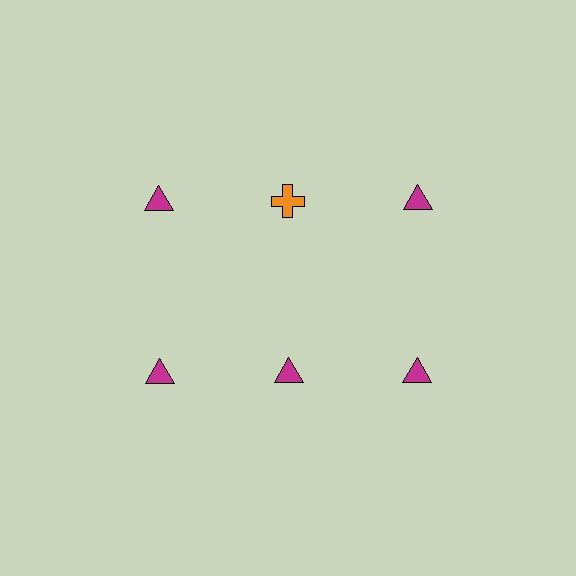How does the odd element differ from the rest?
It differs in both color (orange instead of magenta) and shape (cross instead of triangle).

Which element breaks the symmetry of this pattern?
The orange cross in the top row, second from left column breaks the symmetry. All other shapes are magenta triangles.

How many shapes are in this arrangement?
There are 6 shapes arranged in a grid pattern.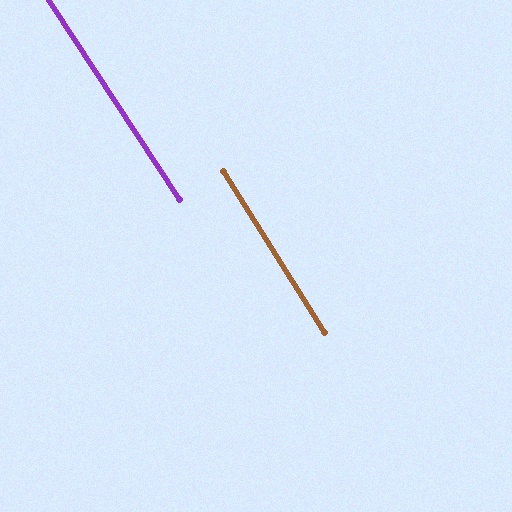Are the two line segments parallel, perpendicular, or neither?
Parallel — their directions differ by only 1.0°.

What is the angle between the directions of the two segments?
Approximately 1 degree.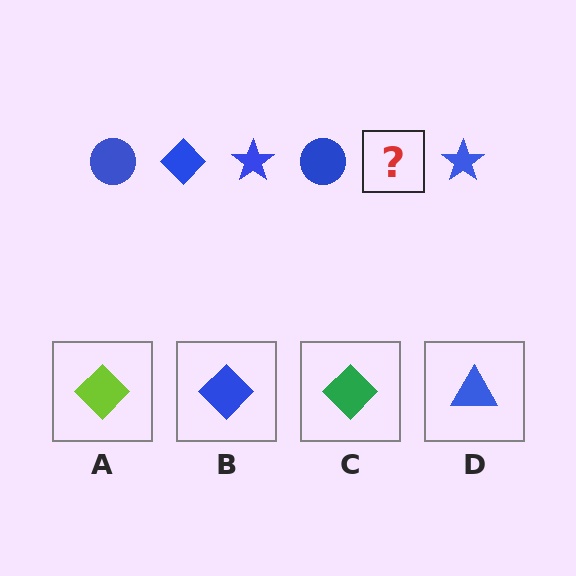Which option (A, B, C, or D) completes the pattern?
B.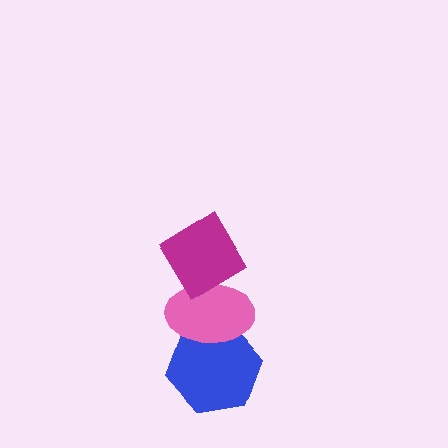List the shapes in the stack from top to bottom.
From top to bottom: the magenta diamond, the pink ellipse, the blue hexagon.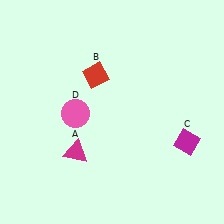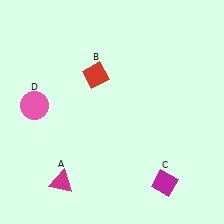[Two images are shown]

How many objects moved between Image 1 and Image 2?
3 objects moved between the two images.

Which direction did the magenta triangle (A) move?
The magenta triangle (A) moved down.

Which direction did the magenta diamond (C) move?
The magenta diamond (C) moved down.